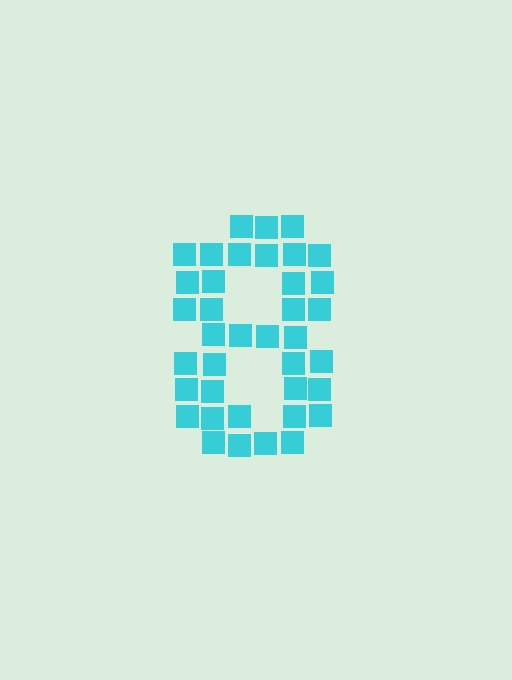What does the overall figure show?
The overall figure shows the digit 8.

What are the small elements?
The small elements are squares.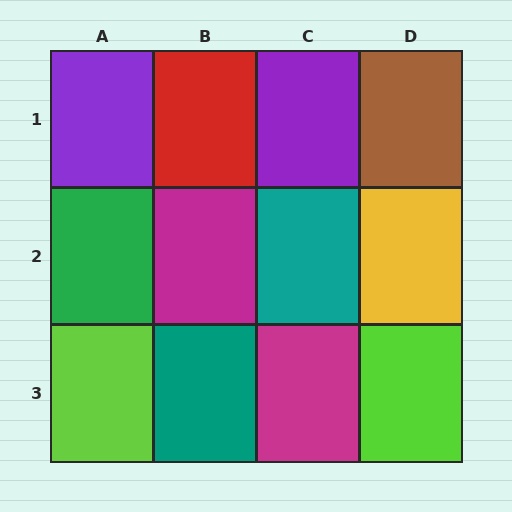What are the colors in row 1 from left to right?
Purple, red, purple, brown.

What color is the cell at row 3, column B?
Teal.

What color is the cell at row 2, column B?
Magenta.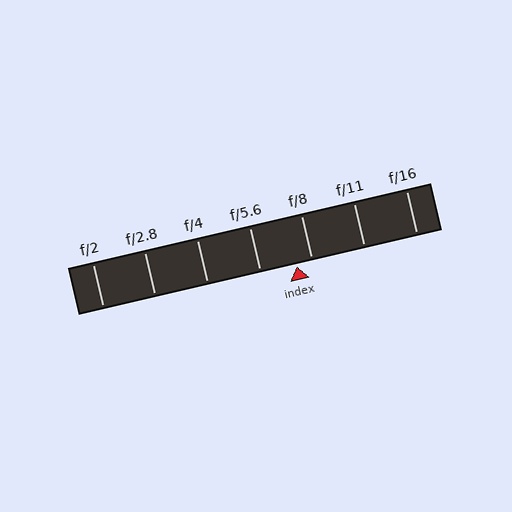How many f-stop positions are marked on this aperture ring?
There are 7 f-stop positions marked.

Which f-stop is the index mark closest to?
The index mark is closest to f/8.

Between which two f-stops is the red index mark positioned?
The index mark is between f/5.6 and f/8.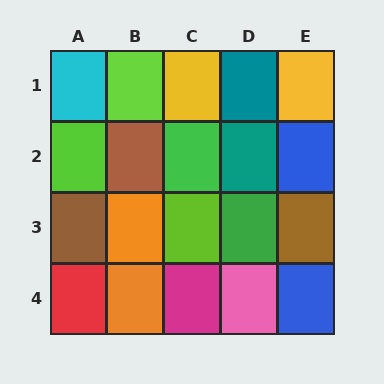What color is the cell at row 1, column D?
Teal.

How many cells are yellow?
2 cells are yellow.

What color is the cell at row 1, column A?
Cyan.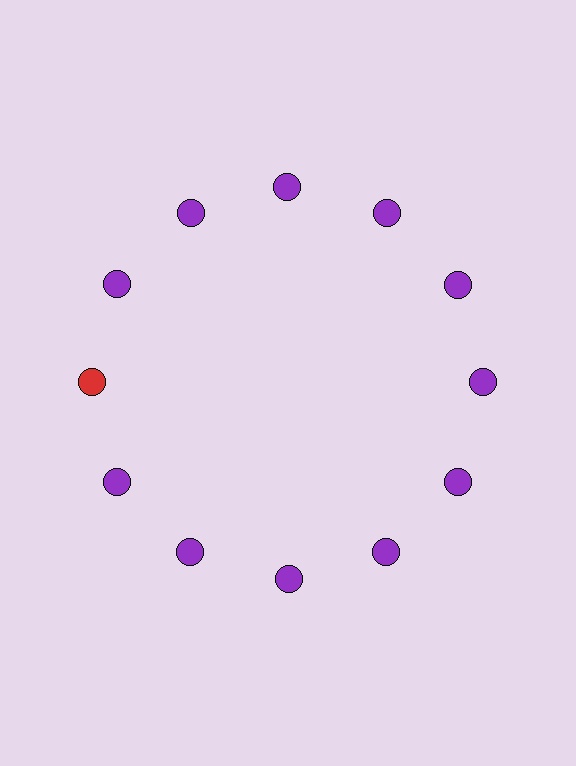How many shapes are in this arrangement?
There are 12 shapes arranged in a ring pattern.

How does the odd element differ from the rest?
It has a different color: red instead of purple.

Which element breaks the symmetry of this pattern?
The red circle at roughly the 9 o'clock position breaks the symmetry. All other shapes are purple circles.